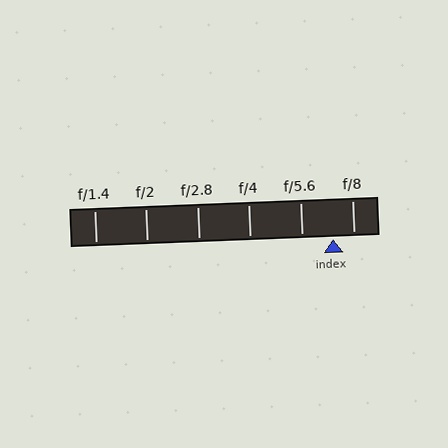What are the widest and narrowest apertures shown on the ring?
The widest aperture shown is f/1.4 and the narrowest is f/8.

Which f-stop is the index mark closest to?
The index mark is closest to f/8.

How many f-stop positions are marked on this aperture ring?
There are 6 f-stop positions marked.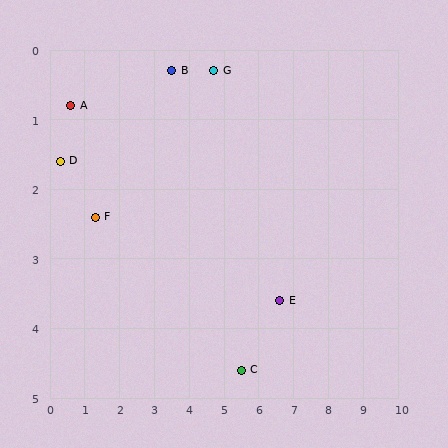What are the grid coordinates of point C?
Point C is at approximately (5.5, 4.6).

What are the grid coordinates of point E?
Point E is at approximately (6.6, 3.6).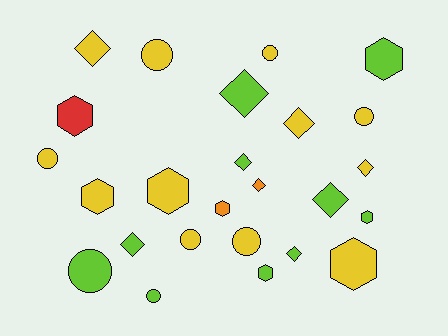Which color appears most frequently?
Yellow, with 12 objects.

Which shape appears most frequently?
Diamond, with 9 objects.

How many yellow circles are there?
There are 6 yellow circles.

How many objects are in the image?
There are 25 objects.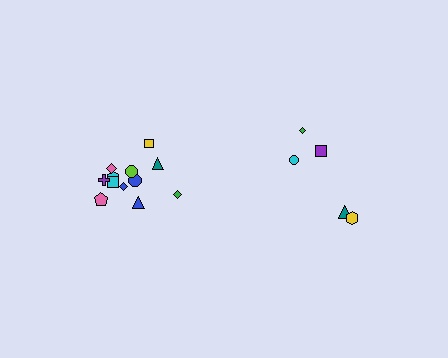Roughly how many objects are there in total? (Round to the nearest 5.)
Roughly 15 objects in total.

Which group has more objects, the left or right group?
The left group.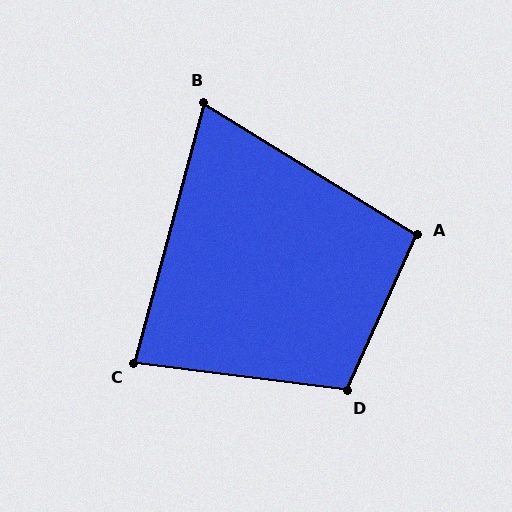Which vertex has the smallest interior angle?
B, at approximately 73 degrees.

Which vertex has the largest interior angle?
D, at approximately 107 degrees.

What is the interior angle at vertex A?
Approximately 98 degrees (obtuse).